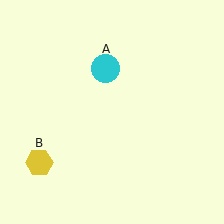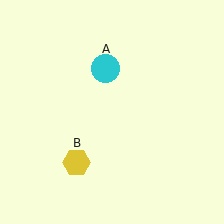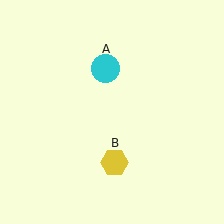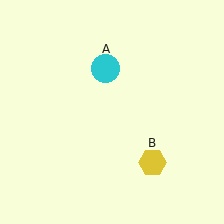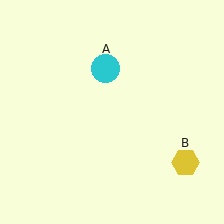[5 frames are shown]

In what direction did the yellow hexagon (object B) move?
The yellow hexagon (object B) moved right.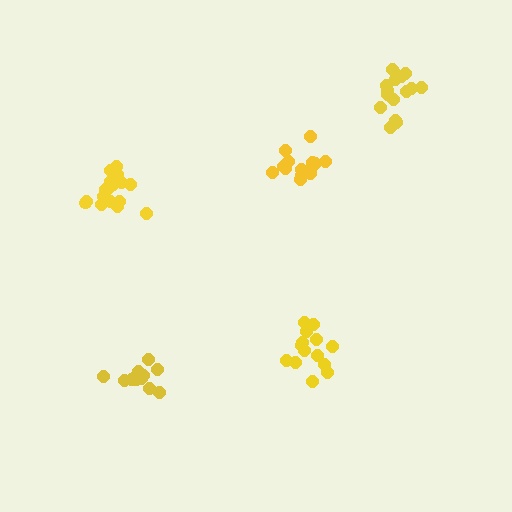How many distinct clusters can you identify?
There are 5 distinct clusters.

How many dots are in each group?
Group 1: 13 dots, Group 2: 14 dots, Group 3: 15 dots, Group 4: 17 dots, Group 5: 16 dots (75 total).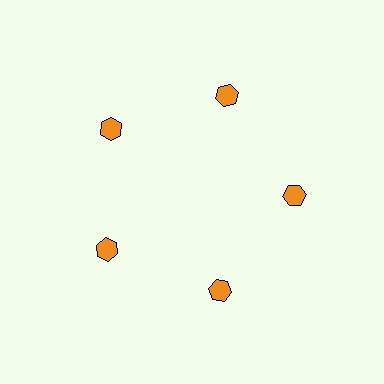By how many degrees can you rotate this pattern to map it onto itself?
The pattern maps onto itself every 72 degrees of rotation.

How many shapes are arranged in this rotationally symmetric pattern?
There are 5 shapes, arranged in 5 groups of 1.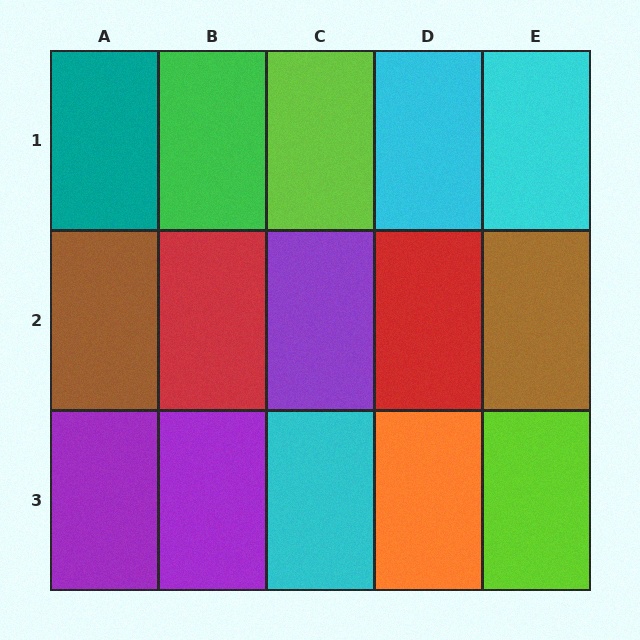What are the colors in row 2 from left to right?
Brown, red, purple, red, brown.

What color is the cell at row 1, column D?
Cyan.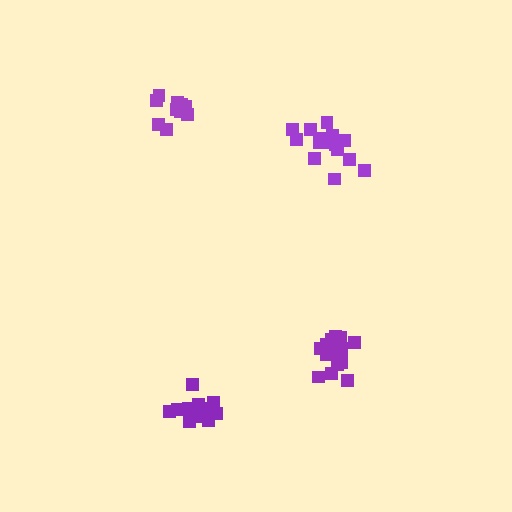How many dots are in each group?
Group 1: 15 dots, Group 2: 13 dots, Group 3: 16 dots, Group 4: 12 dots (56 total).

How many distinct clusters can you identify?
There are 4 distinct clusters.